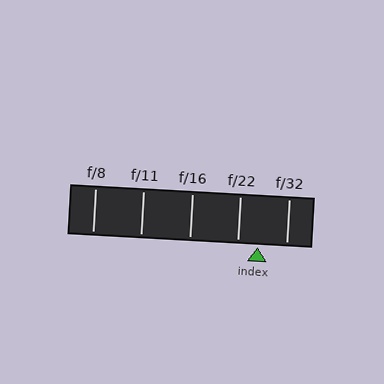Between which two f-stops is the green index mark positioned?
The index mark is between f/22 and f/32.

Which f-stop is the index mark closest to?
The index mark is closest to f/22.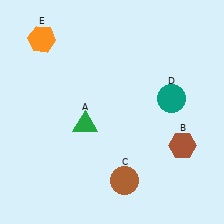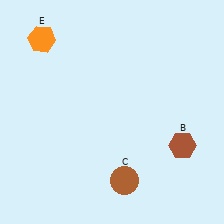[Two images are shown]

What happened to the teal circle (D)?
The teal circle (D) was removed in Image 2. It was in the top-right area of Image 1.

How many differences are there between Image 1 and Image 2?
There are 2 differences between the two images.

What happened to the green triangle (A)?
The green triangle (A) was removed in Image 2. It was in the bottom-left area of Image 1.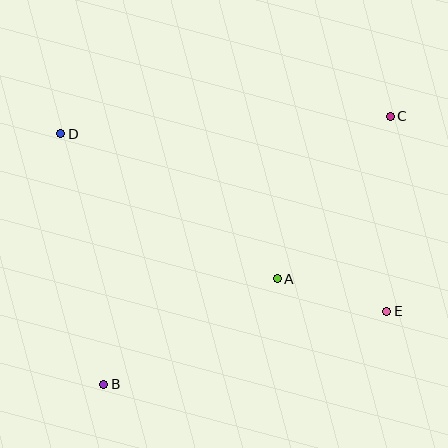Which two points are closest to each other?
Points A and E are closest to each other.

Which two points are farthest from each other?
Points B and C are farthest from each other.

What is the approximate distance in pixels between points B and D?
The distance between B and D is approximately 254 pixels.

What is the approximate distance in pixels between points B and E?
The distance between B and E is approximately 293 pixels.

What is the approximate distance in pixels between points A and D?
The distance between A and D is approximately 261 pixels.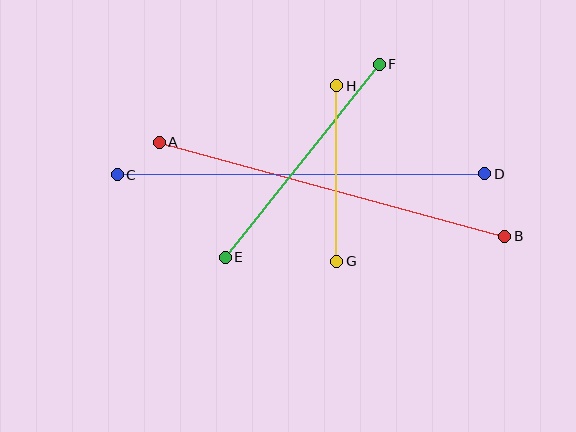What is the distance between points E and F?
The distance is approximately 247 pixels.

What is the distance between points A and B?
The distance is approximately 358 pixels.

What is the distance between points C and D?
The distance is approximately 367 pixels.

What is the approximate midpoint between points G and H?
The midpoint is at approximately (337, 173) pixels.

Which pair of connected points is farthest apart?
Points C and D are farthest apart.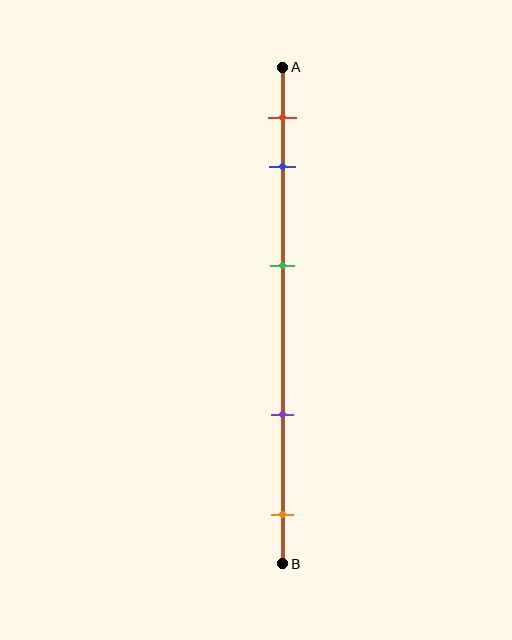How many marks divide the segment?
There are 5 marks dividing the segment.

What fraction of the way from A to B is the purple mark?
The purple mark is approximately 70% (0.7) of the way from A to B.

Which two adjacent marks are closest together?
The red and blue marks are the closest adjacent pair.